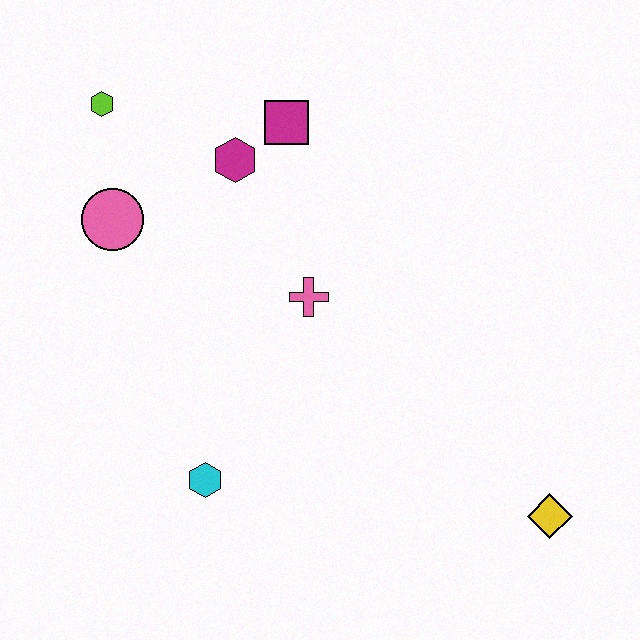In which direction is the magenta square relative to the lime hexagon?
The magenta square is to the right of the lime hexagon.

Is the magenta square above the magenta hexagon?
Yes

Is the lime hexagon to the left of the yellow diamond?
Yes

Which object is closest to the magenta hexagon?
The magenta square is closest to the magenta hexagon.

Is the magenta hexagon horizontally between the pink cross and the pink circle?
Yes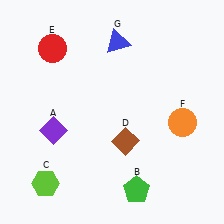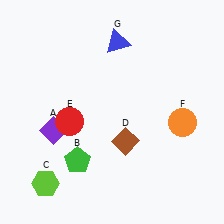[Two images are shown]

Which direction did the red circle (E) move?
The red circle (E) moved down.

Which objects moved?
The objects that moved are: the green pentagon (B), the red circle (E).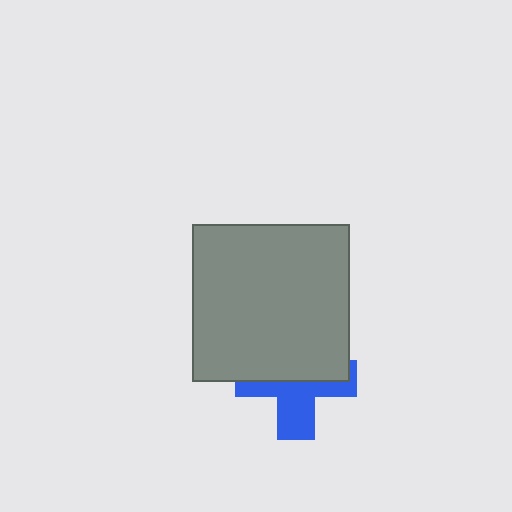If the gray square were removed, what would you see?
You would see the complete blue cross.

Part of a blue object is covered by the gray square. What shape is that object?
It is a cross.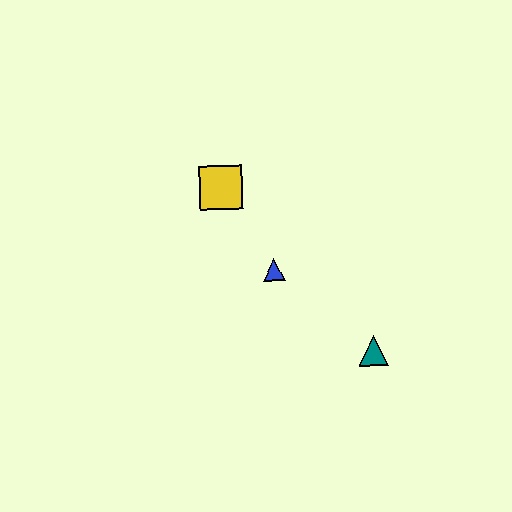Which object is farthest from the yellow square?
The teal triangle is farthest from the yellow square.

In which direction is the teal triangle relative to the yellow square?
The teal triangle is below the yellow square.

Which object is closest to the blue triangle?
The yellow square is closest to the blue triangle.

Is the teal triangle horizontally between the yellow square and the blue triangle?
No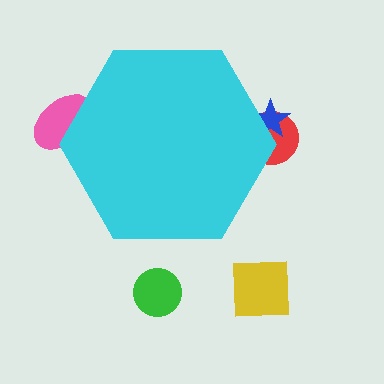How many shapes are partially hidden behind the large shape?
3 shapes are partially hidden.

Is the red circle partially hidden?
Yes, the red circle is partially hidden behind the cyan hexagon.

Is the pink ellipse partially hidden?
Yes, the pink ellipse is partially hidden behind the cyan hexagon.